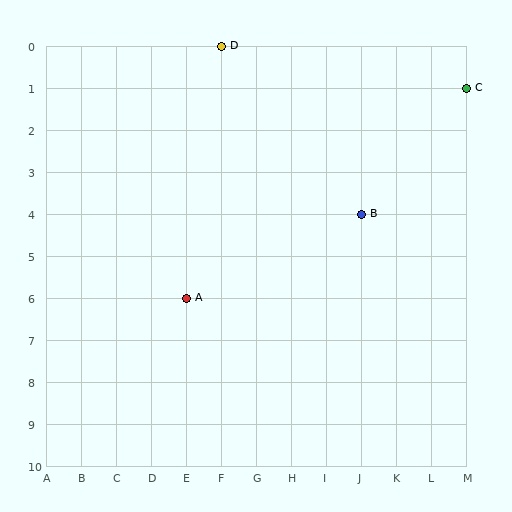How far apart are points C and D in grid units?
Points C and D are 7 columns and 1 row apart (about 7.1 grid units diagonally).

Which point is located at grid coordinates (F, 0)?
Point D is at (F, 0).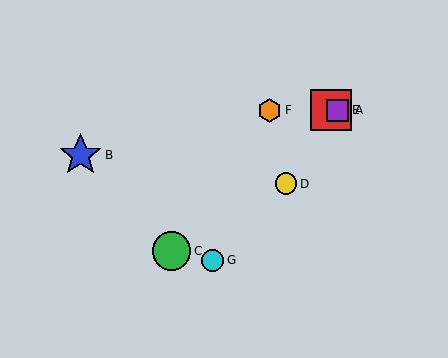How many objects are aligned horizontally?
3 objects (A, E, F) are aligned horizontally.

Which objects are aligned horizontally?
Objects A, E, F are aligned horizontally.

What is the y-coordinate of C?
Object C is at y≈251.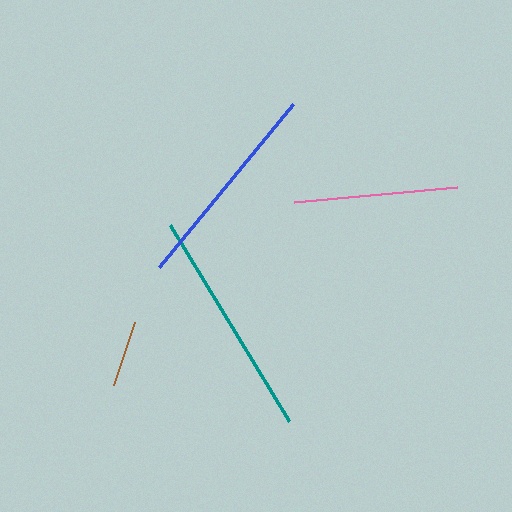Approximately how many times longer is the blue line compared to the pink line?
The blue line is approximately 1.3 times the length of the pink line.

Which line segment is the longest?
The teal line is the longest at approximately 229 pixels.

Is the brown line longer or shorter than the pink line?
The pink line is longer than the brown line.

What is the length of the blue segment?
The blue segment is approximately 211 pixels long.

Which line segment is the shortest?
The brown line is the shortest at approximately 67 pixels.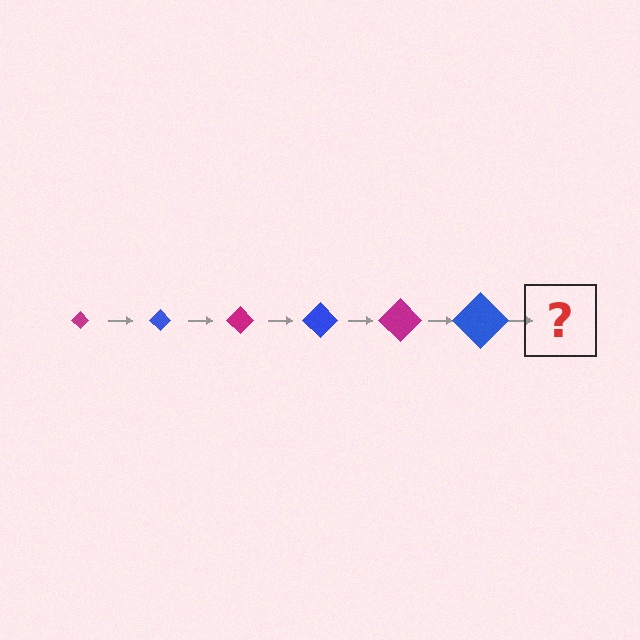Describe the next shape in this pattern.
It should be a magenta diamond, larger than the previous one.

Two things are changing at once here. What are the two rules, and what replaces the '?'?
The two rules are that the diamond grows larger each step and the color cycles through magenta and blue. The '?' should be a magenta diamond, larger than the previous one.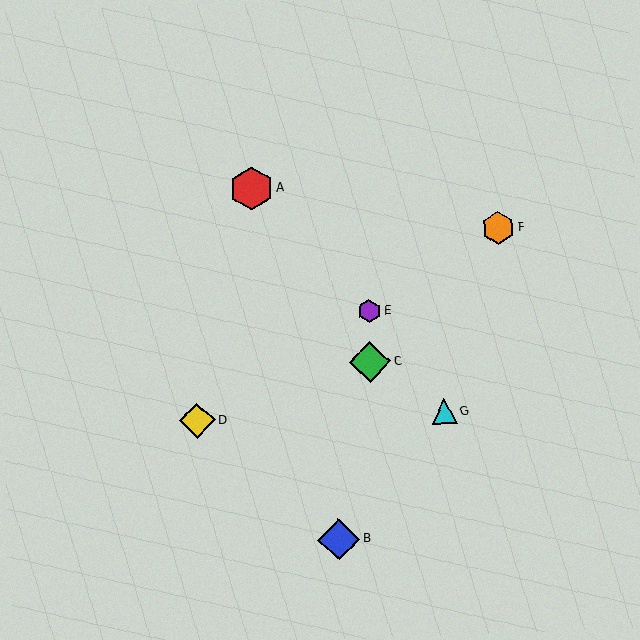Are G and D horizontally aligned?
Yes, both are at y≈411.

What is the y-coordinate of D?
Object D is at y≈421.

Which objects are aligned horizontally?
Objects D, G are aligned horizontally.